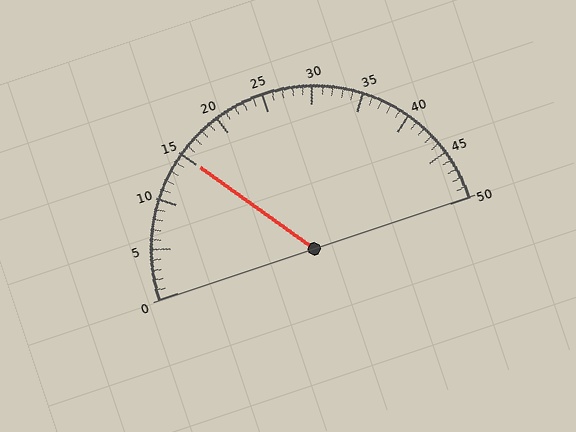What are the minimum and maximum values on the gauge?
The gauge ranges from 0 to 50.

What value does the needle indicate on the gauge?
The needle indicates approximately 15.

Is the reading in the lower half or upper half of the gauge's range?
The reading is in the lower half of the range (0 to 50).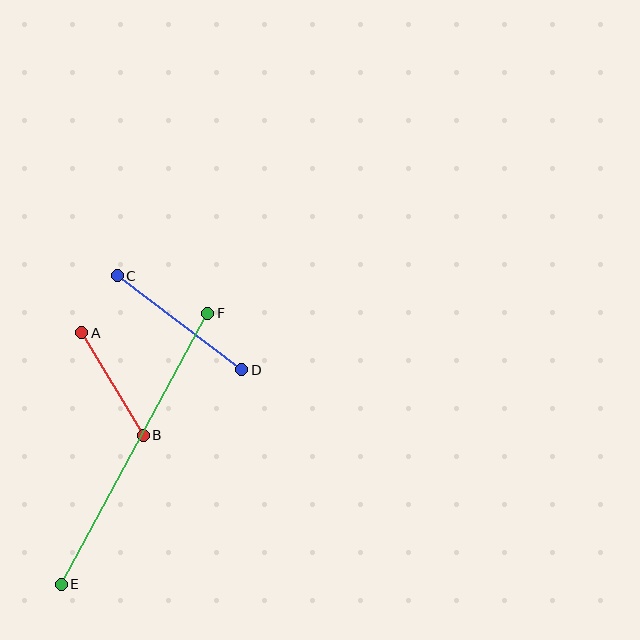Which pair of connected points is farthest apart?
Points E and F are farthest apart.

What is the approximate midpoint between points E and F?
The midpoint is at approximately (134, 449) pixels.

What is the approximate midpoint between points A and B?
The midpoint is at approximately (112, 384) pixels.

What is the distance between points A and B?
The distance is approximately 120 pixels.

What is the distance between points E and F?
The distance is approximately 308 pixels.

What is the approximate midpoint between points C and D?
The midpoint is at approximately (179, 323) pixels.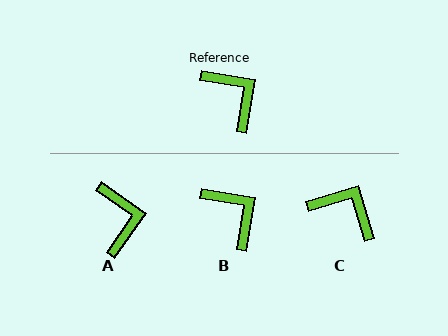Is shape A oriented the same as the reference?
No, it is off by about 26 degrees.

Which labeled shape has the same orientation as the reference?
B.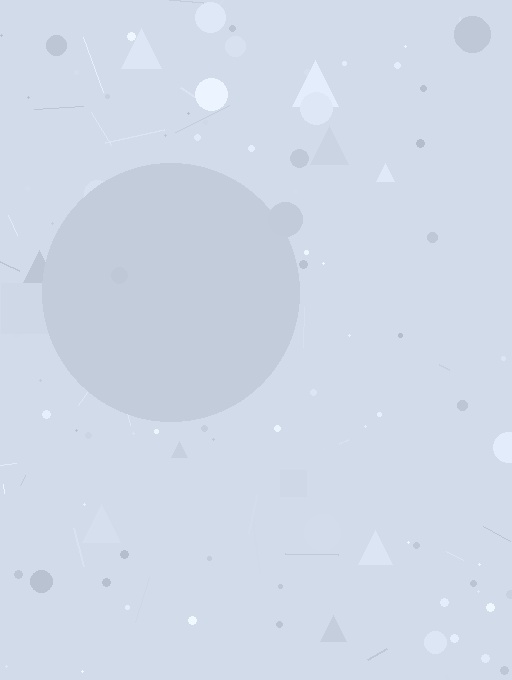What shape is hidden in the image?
A circle is hidden in the image.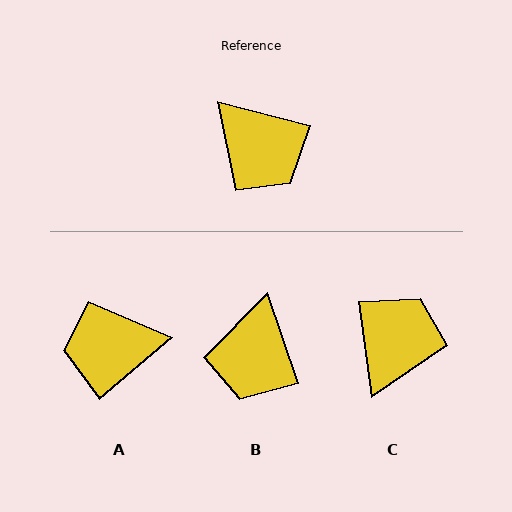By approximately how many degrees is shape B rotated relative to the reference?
Approximately 56 degrees clockwise.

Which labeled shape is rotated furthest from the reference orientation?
A, about 125 degrees away.